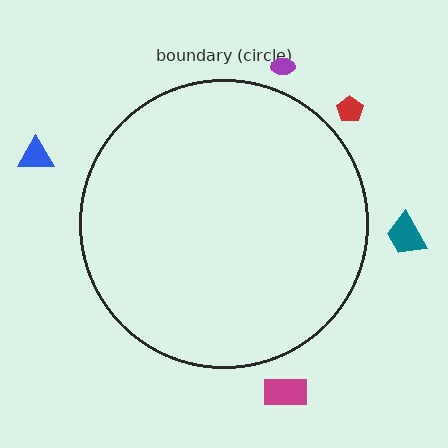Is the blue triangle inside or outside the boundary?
Outside.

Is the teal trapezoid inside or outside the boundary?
Outside.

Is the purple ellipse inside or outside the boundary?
Outside.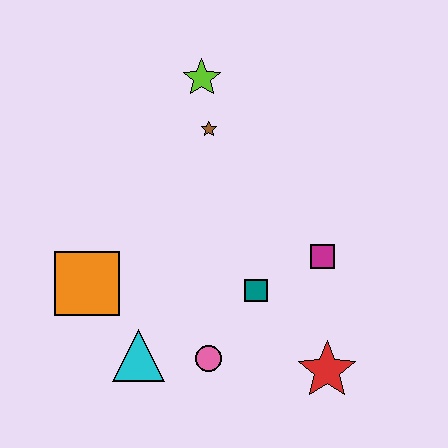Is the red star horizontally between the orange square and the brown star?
No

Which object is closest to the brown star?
The lime star is closest to the brown star.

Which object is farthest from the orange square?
The red star is farthest from the orange square.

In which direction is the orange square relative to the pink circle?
The orange square is to the left of the pink circle.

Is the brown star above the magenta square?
Yes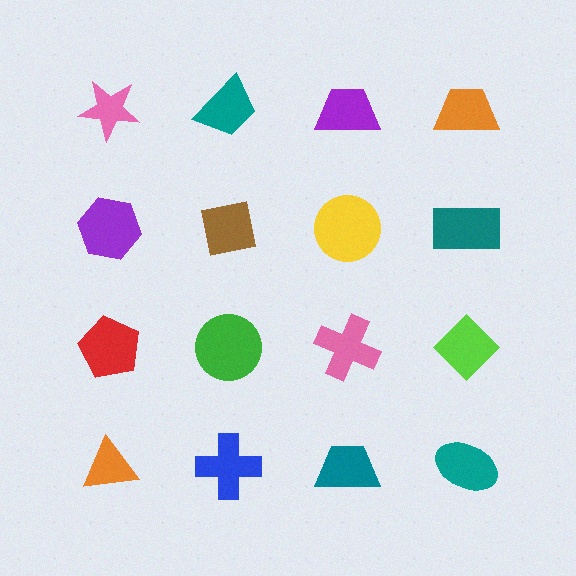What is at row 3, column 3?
A pink cross.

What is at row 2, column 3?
A yellow circle.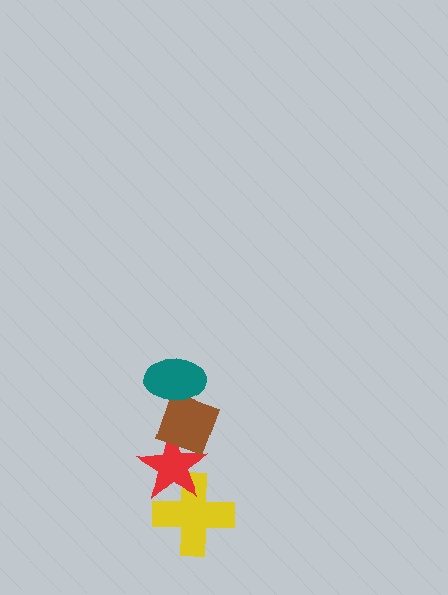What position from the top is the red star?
The red star is 3rd from the top.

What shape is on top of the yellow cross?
The red star is on top of the yellow cross.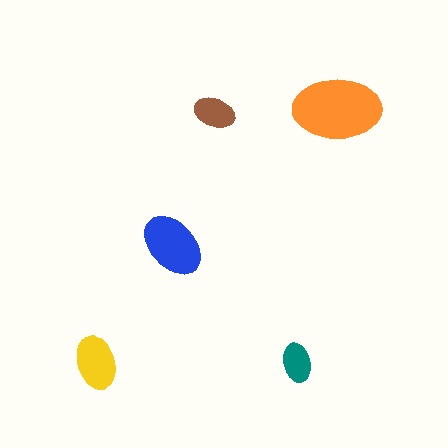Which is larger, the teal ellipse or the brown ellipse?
The brown one.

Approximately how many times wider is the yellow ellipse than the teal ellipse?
About 1.5 times wider.